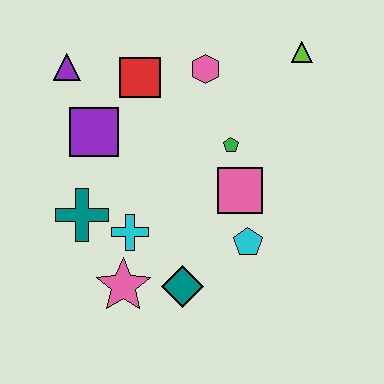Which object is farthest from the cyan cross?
The lime triangle is farthest from the cyan cross.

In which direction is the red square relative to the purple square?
The red square is above the purple square.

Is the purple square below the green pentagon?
No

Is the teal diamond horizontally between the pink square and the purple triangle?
Yes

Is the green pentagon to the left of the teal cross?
No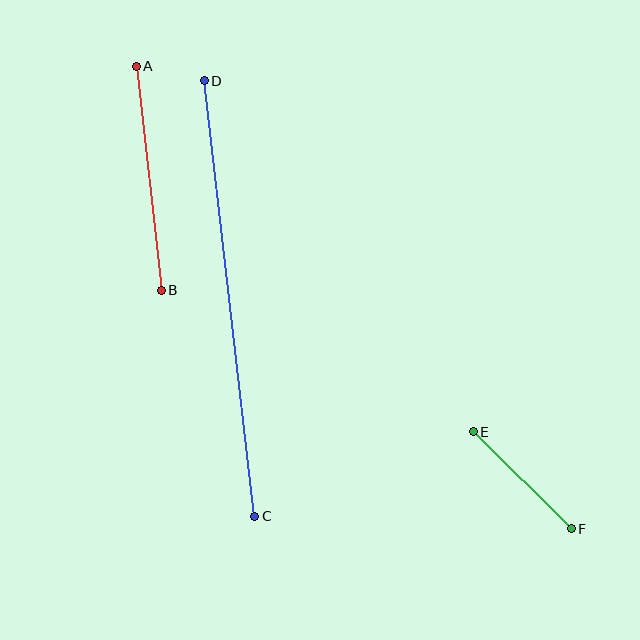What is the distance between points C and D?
The distance is approximately 438 pixels.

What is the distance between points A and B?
The distance is approximately 225 pixels.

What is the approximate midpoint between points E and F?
The midpoint is at approximately (522, 480) pixels.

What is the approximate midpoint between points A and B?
The midpoint is at approximately (149, 178) pixels.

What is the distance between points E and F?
The distance is approximately 138 pixels.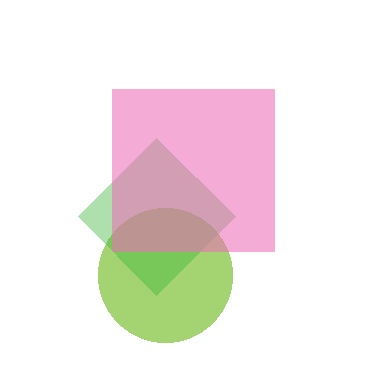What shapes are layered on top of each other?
The layered shapes are: a lime circle, a green diamond, a pink square.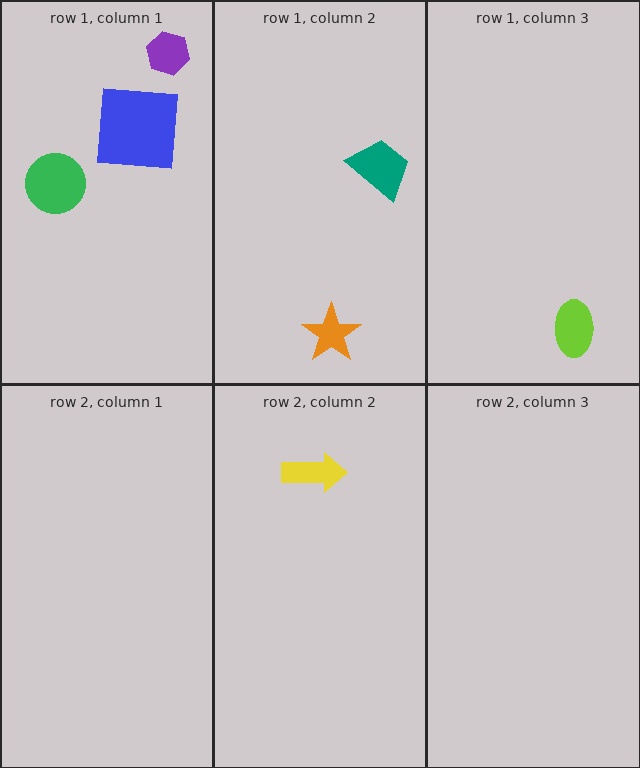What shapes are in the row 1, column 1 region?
The green circle, the purple hexagon, the blue square.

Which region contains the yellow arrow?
The row 2, column 2 region.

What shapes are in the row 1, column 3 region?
The lime ellipse.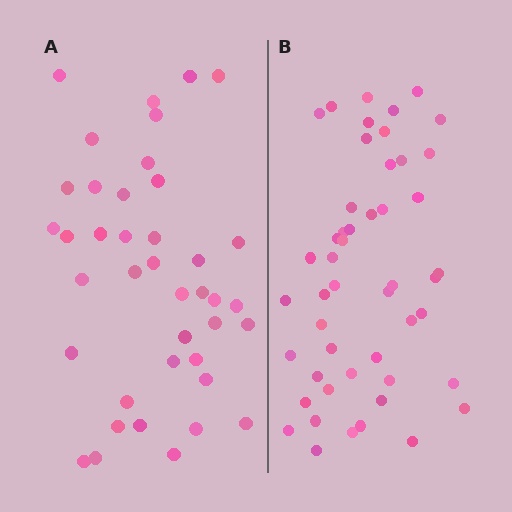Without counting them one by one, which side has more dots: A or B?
Region B (the right region) has more dots.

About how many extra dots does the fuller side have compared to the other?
Region B has roughly 8 or so more dots than region A.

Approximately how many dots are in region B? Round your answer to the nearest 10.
About 50 dots. (The exact count is 49, which rounds to 50.)